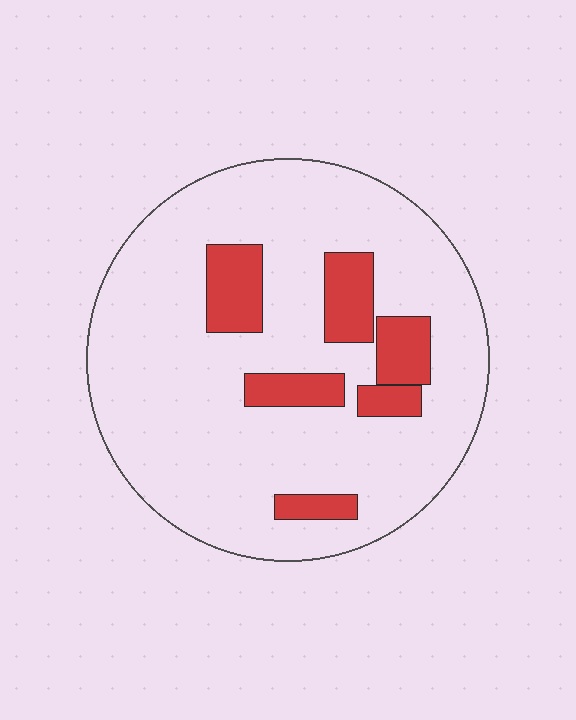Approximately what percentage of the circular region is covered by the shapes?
Approximately 15%.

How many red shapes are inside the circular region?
6.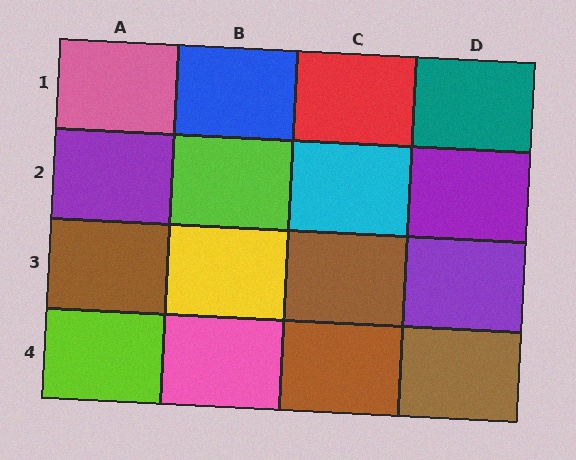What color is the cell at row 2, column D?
Purple.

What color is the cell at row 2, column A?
Purple.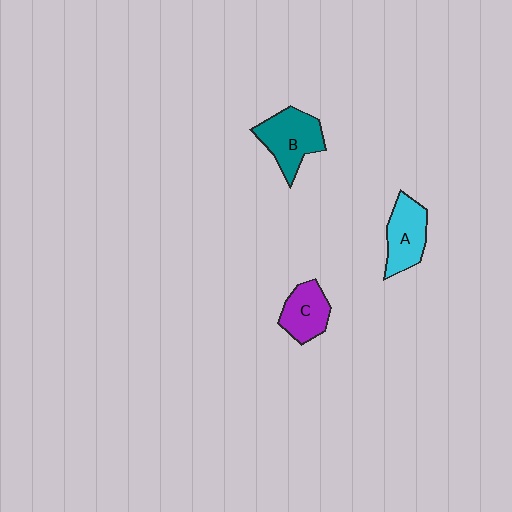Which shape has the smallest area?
Shape C (purple).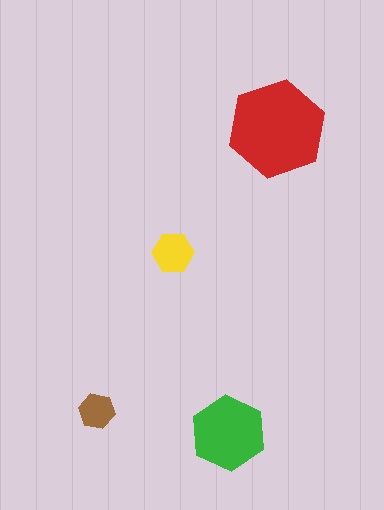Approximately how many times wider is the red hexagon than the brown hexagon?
About 2.5 times wider.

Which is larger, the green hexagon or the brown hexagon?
The green one.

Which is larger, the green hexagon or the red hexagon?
The red one.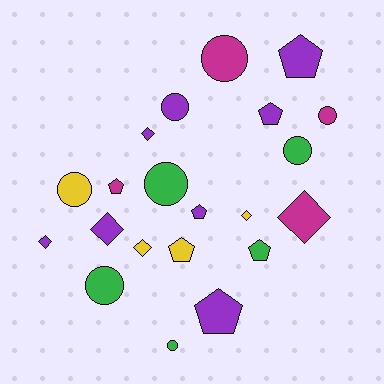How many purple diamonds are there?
There are 3 purple diamonds.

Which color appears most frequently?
Purple, with 8 objects.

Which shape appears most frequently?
Circle, with 8 objects.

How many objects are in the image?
There are 21 objects.